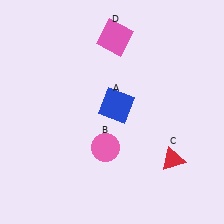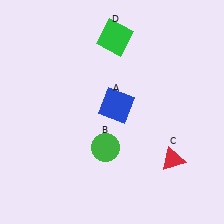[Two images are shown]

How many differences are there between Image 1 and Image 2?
There are 2 differences between the two images.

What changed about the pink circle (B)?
In Image 1, B is pink. In Image 2, it changed to green.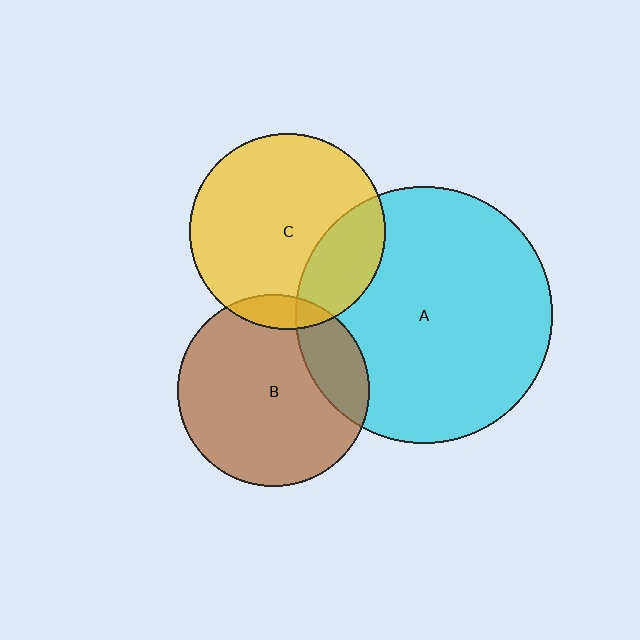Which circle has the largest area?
Circle A (cyan).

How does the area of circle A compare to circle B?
Approximately 1.8 times.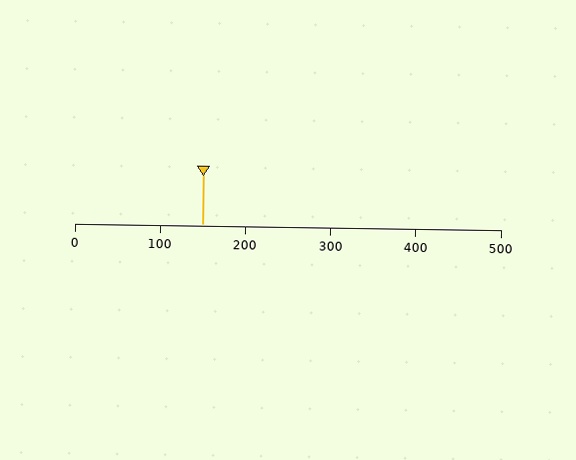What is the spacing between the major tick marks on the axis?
The major ticks are spaced 100 apart.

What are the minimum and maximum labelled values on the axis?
The axis runs from 0 to 500.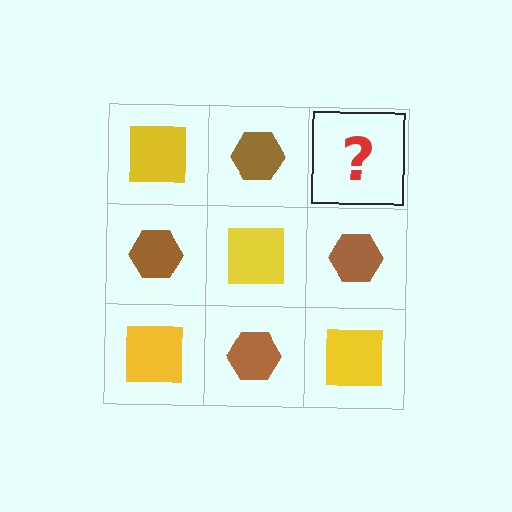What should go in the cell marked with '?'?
The missing cell should contain a yellow square.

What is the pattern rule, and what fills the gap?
The rule is that it alternates yellow square and brown hexagon in a checkerboard pattern. The gap should be filled with a yellow square.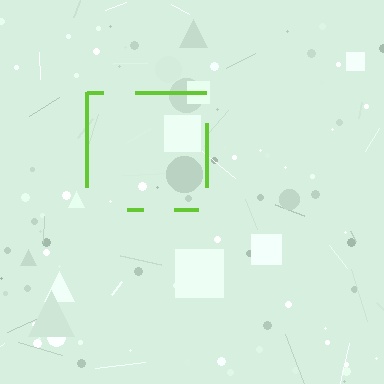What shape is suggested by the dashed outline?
The dashed outline suggests a square.